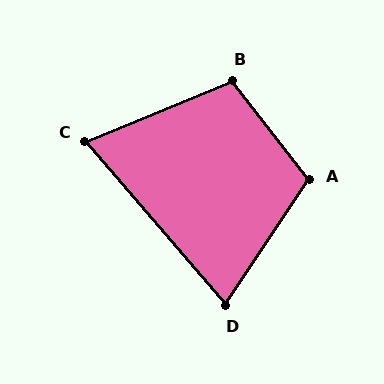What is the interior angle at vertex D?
Approximately 74 degrees (acute).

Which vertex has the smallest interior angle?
C, at approximately 72 degrees.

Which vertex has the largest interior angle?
A, at approximately 108 degrees.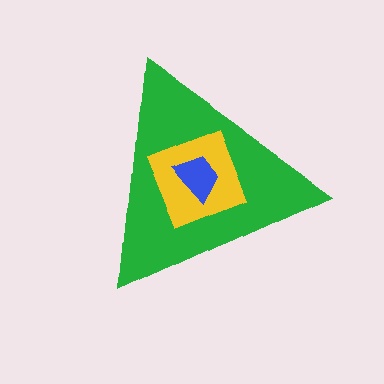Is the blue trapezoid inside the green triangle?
Yes.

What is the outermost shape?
The green triangle.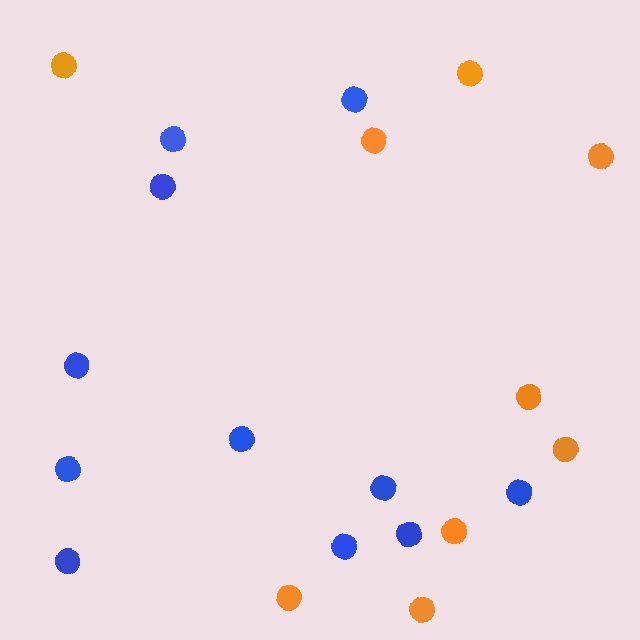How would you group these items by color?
There are 2 groups: one group of blue circles (11) and one group of orange circles (9).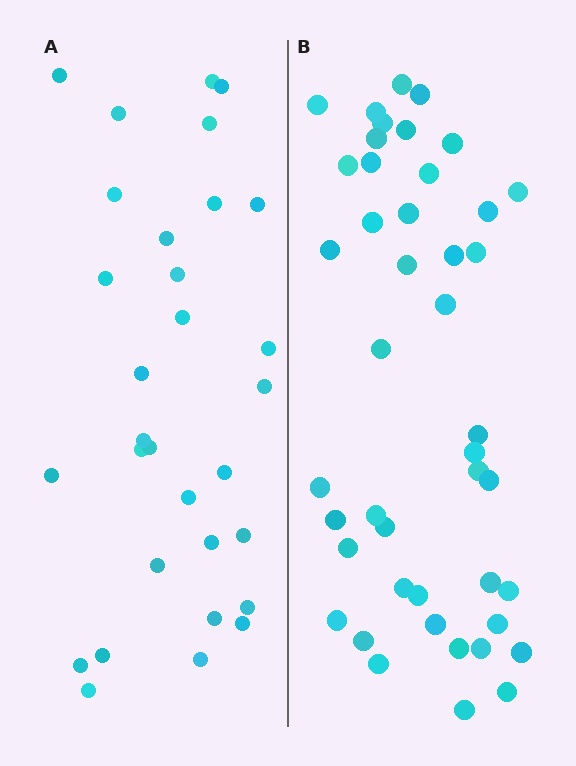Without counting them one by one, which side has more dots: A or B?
Region B (the right region) has more dots.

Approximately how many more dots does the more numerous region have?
Region B has approximately 15 more dots than region A.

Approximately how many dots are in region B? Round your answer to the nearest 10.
About 40 dots. (The exact count is 44, which rounds to 40.)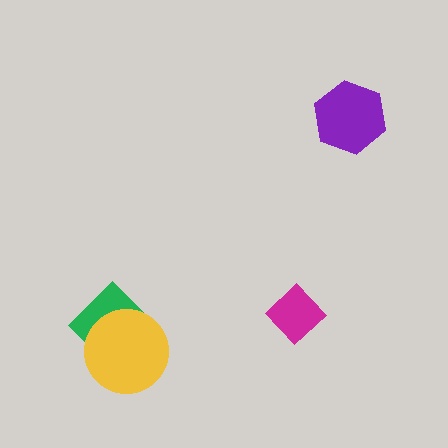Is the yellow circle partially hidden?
No, no other shape covers it.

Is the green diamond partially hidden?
Yes, it is partially covered by another shape.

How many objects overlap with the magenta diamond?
0 objects overlap with the magenta diamond.